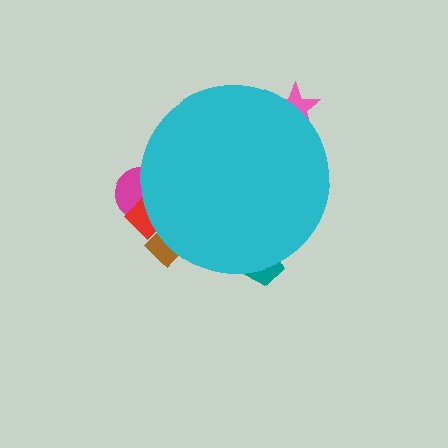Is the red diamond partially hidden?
Yes, the red diamond is partially hidden behind the cyan circle.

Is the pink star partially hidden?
Yes, the pink star is partially hidden behind the cyan circle.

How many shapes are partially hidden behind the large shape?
5 shapes are partially hidden.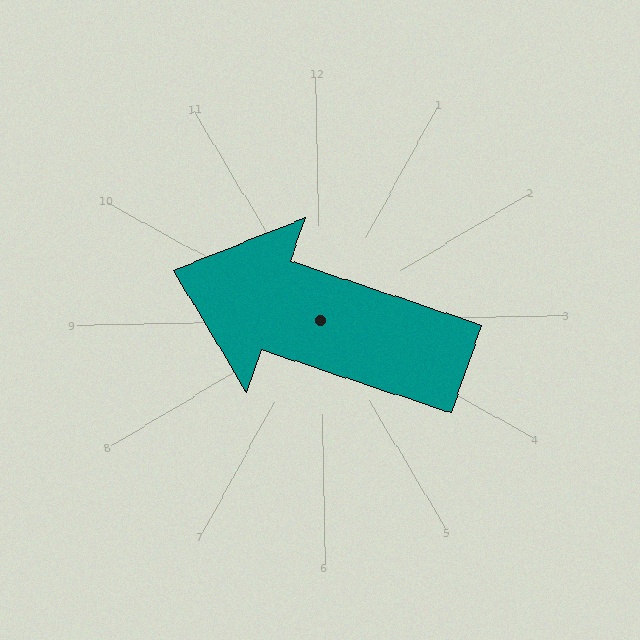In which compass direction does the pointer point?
West.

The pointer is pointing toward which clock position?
Roughly 10 o'clock.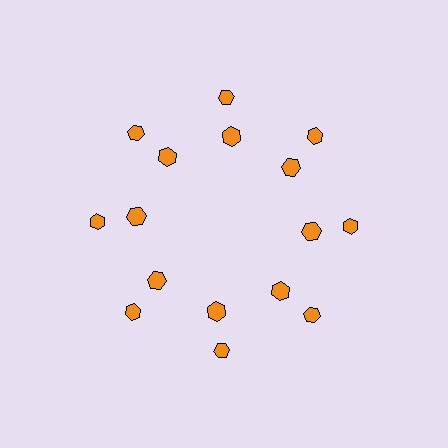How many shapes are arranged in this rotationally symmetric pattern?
There are 16 shapes, arranged in 8 groups of 2.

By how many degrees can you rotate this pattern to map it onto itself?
The pattern maps onto itself every 45 degrees of rotation.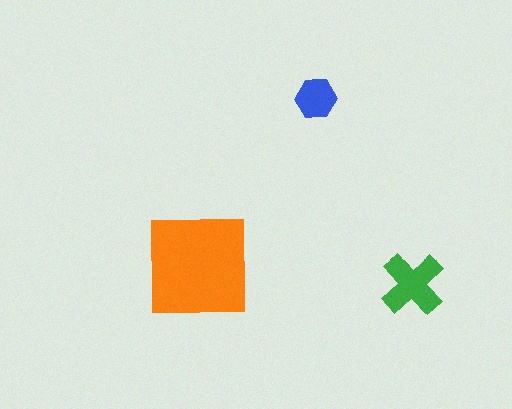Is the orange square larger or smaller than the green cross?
Larger.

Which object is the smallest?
The blue hexagon.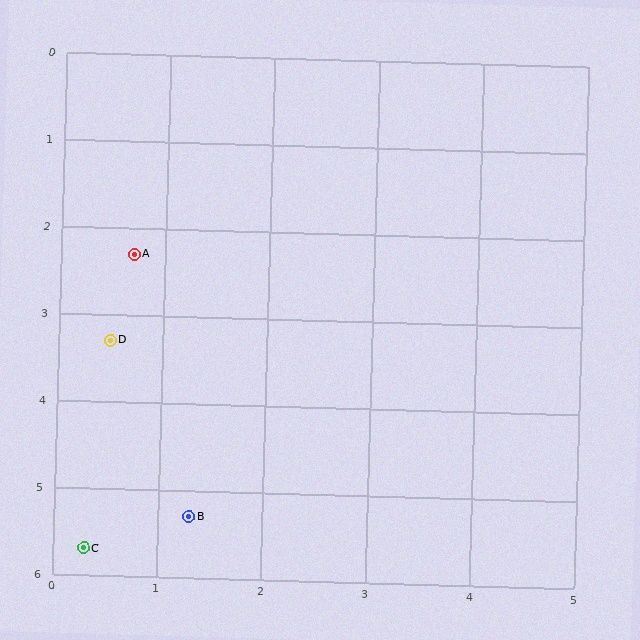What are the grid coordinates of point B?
Point B is at approximately (1.3, 5.3).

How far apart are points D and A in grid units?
Points D and A are about 1.0 grid units apart.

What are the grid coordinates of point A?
Point A is at approximately (0.7, 2.3).